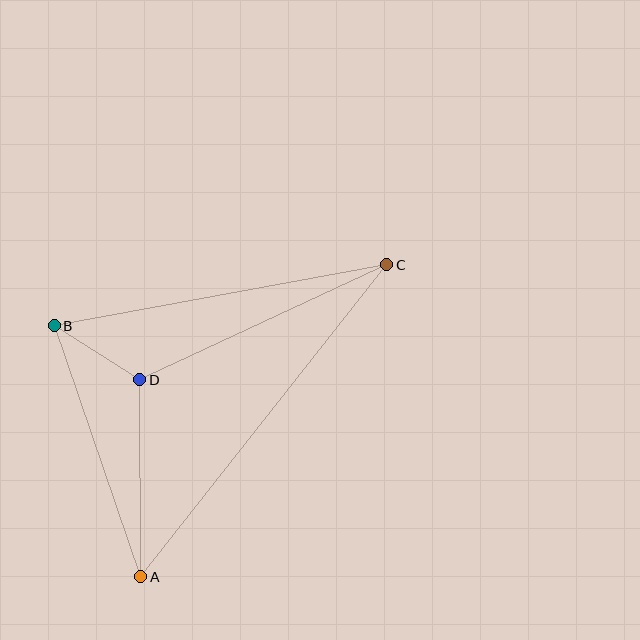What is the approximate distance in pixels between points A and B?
The distance between A and B is approximately 266 pixels.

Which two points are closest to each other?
Points B and D are closest to each other.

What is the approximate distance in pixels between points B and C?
The distance between B and C is approximately 338 pixels.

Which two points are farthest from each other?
Points A and C are farthest from each other.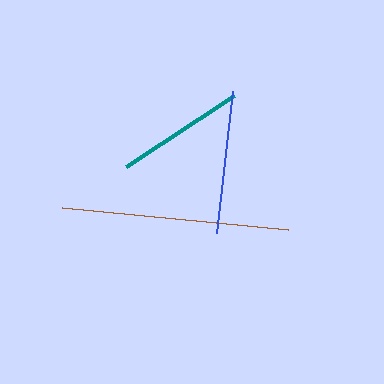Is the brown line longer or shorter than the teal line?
The brown line is longer than the teal line.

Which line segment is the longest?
The brown line is the longest at approximately 227 pixels.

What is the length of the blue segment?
The blue segment is approximately 143 pixels long.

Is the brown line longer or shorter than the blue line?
The brown line is longer than the blue line.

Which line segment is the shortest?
The teal line is the shortest at approximately 129 pixels.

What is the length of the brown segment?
The brown segment is approximately 227 pixels long.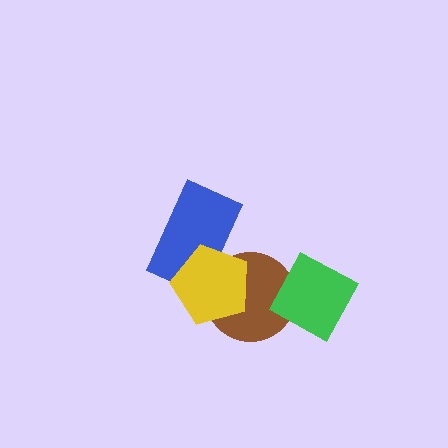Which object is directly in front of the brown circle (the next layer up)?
The green diamond is directly in front of the brown circle.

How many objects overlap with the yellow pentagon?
2 objects overlap with the yellow pentagon.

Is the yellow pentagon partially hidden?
No, no other shape covers it.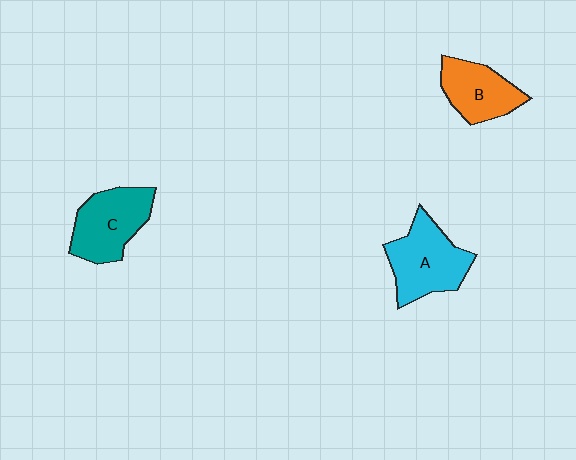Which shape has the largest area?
Shape A (cyan).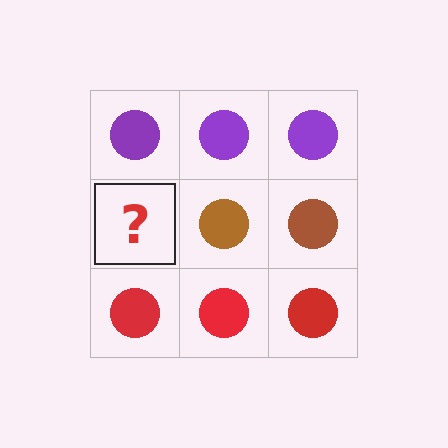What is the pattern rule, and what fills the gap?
The rule is that each row has a consistent color. The gap should be filled with a brown circle.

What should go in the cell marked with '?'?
The missing cell should contain a brown circle.